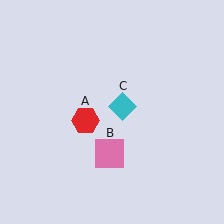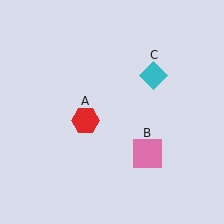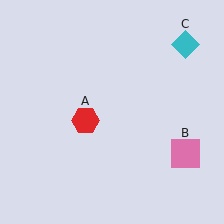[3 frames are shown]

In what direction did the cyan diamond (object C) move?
The cyan diamond (object C) moved up and to the right.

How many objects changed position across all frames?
2 objects changed position: pink square (object B), cyan diamond (object C).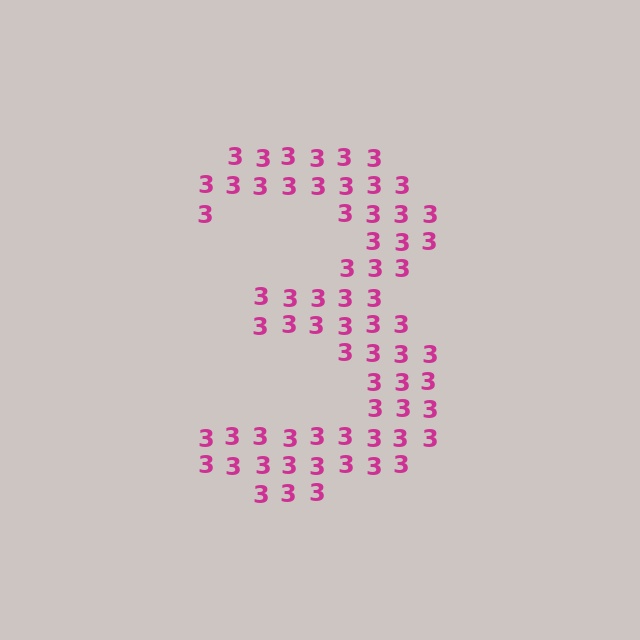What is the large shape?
The large shape is the digit 3.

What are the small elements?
The small elements are digit 3's.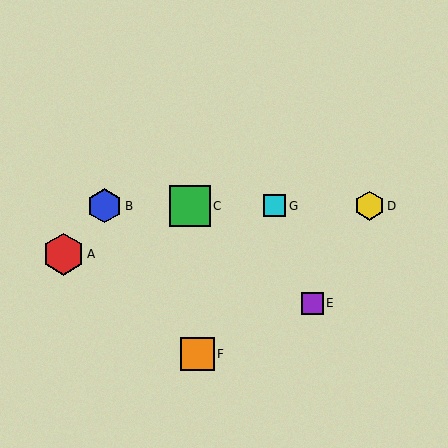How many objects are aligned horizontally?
4 objects (B, C, D, G) are aligned horizontally.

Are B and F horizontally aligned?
No, B is at y≈206 and F is at y≈354.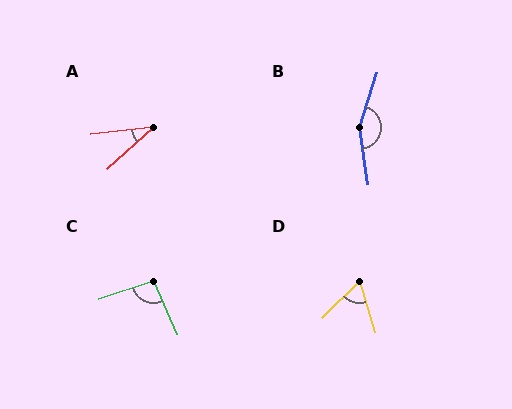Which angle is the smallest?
A, at approximately 36 degrees.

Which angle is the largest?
B, at approximately 153 degrees.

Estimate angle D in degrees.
Approximately 63 degrees.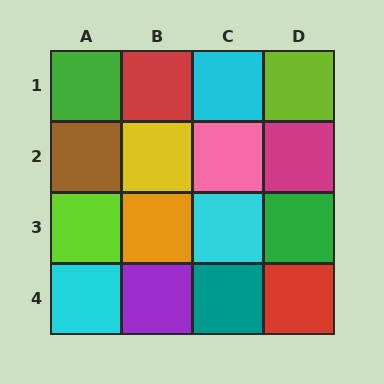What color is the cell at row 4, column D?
Red.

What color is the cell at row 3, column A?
Lime.